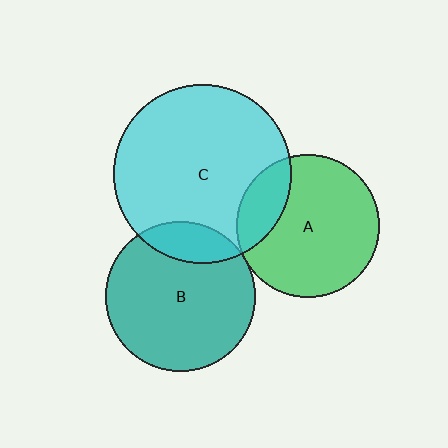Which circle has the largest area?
Circle C (cyan).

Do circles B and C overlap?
Yes.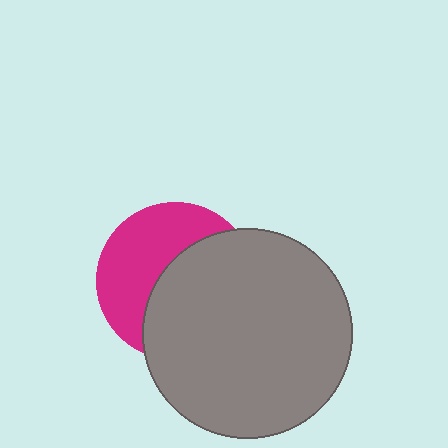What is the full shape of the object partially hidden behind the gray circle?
The partially hidden object is a magenta circle.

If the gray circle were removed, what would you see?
You would see the complete magenta circle.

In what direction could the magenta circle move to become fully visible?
The magenta circle could move left. That would shift it out from behind the gray circle entirely.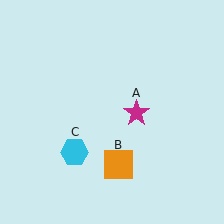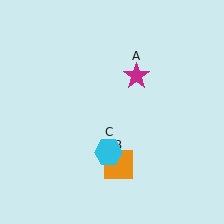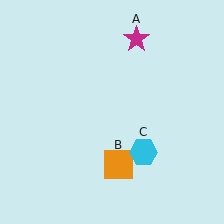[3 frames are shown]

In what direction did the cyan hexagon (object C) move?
The cyan hexagon (object C) moved right.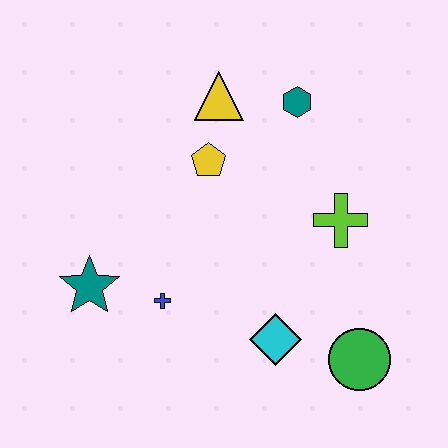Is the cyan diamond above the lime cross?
No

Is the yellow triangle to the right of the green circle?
No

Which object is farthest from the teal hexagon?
The teal star is farthest from the teal hexagon.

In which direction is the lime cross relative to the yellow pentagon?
The lime cross is to the right of the yellow pentagon.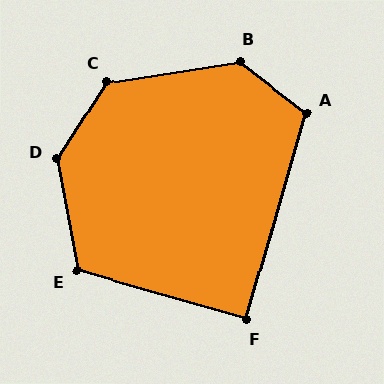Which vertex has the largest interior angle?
D, at approximately 137 degrees.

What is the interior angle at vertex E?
Approximately 116 degrees (obtuse).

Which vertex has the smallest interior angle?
F, at approximately 90 degrees.